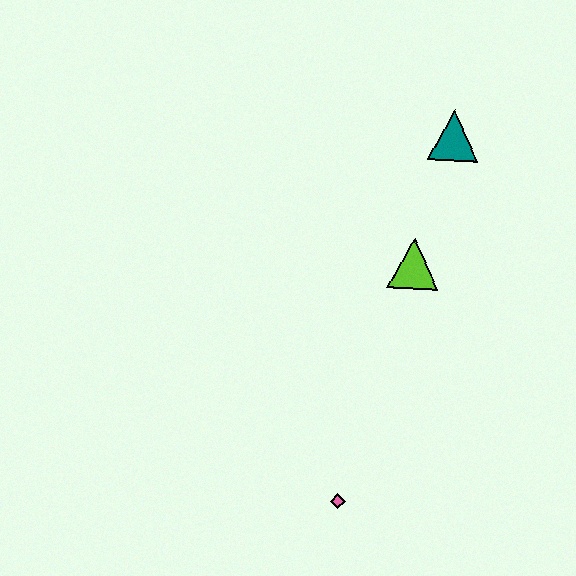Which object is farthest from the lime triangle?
The pink diamond is farthest from the lime triangle.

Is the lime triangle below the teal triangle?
Yes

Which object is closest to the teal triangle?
The lime triangle is closest to the teal triangle.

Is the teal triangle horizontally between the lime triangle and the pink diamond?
No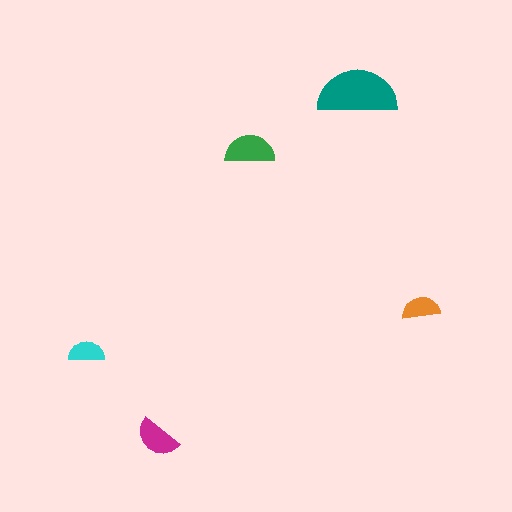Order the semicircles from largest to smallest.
the teal one, the green one, the magenta one, the orange one, the cyan one.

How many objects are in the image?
There are 5 objects in the image.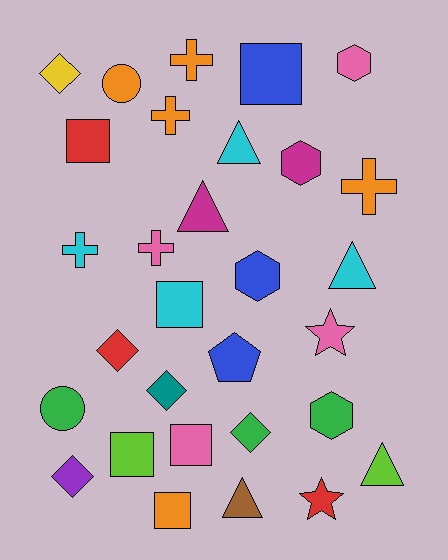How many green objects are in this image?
There are 3 green objects.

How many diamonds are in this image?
There are 5 diamonds.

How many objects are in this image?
There are 30 objects.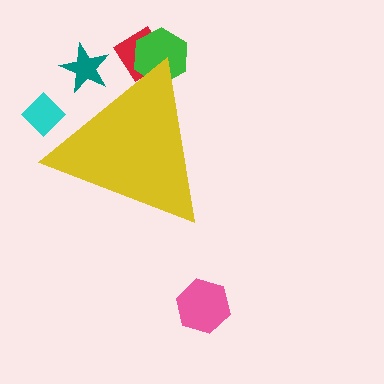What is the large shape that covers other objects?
A yellow triangle.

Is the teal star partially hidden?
Yes, the teal star is partially hidden behind the yellow triangle.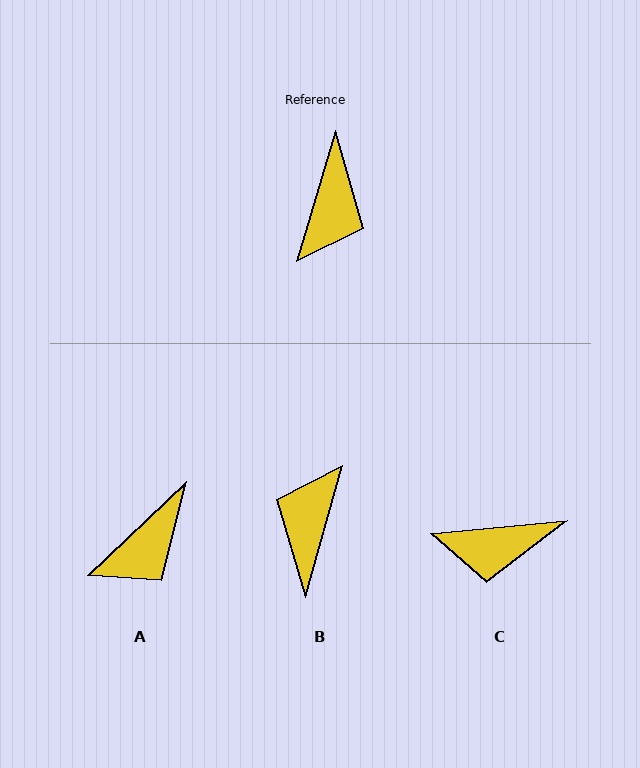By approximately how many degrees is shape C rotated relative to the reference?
Approximately 68 degrees clockwise.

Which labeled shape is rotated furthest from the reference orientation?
B, about 179 degrees away.